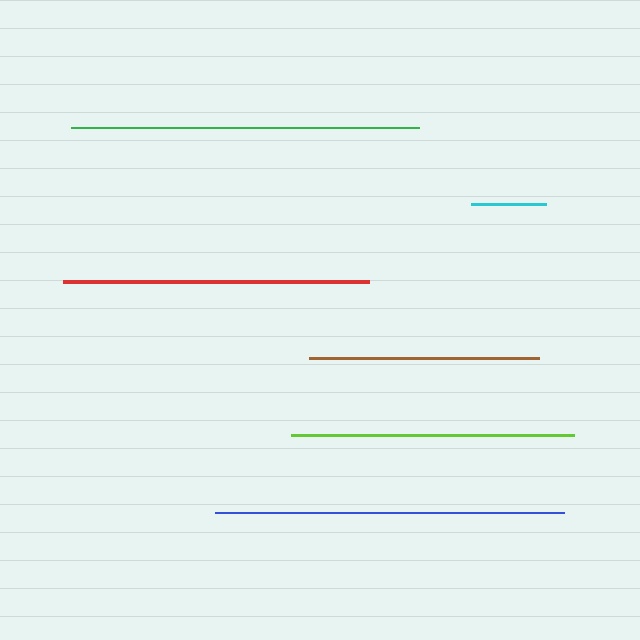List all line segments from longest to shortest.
From longest to shortest: blue, green, red, lime, brown, cyan.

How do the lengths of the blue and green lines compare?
The blue and green lines are approximately the same length.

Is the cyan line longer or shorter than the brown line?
The brown line is longer than the cyan line.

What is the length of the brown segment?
The brown segment is approximately 231 pixels long.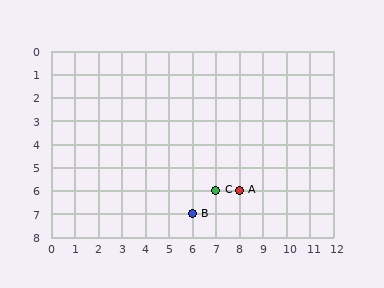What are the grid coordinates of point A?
Point A is at grid coordinates (8, 6).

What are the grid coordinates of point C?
Point C is at grid coordinates (7, 6).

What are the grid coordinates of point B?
Point B is at grid coordinates (6, 7).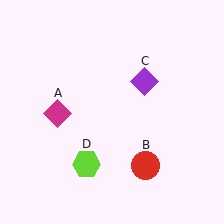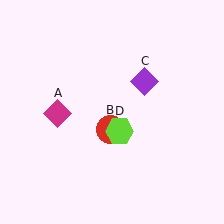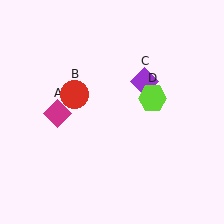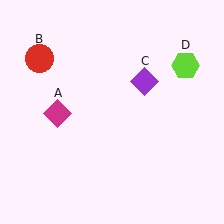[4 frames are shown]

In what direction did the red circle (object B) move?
The red circle (object B) moved up and to the left.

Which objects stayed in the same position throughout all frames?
Magenta diamond (object A) and purple diamond (object C) remained stationary.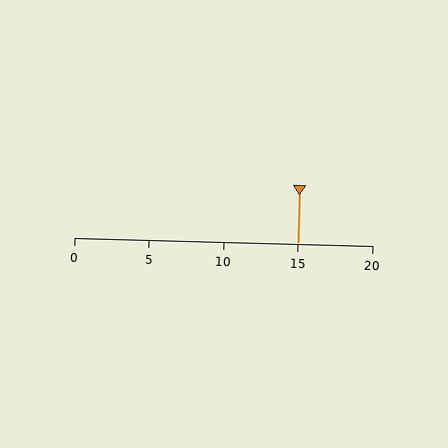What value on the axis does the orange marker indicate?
The marker indicates approximately 15.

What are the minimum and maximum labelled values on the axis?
The axis runs from 0 to 20.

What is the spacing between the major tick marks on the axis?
The major ticks are spaced 5 apart.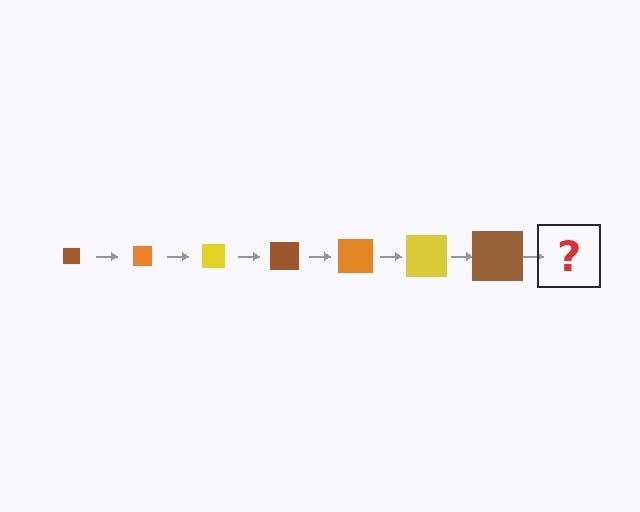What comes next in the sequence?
The next element should be an orange square, larger than the previous one.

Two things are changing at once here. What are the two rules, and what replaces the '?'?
The two rules are that the square grows larger each step and the color cycles through brown, orange, and yellow. The '?' should be an orange square, larger than the previous one.